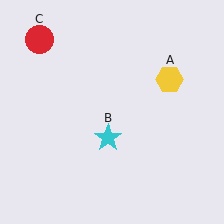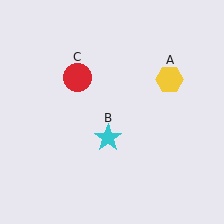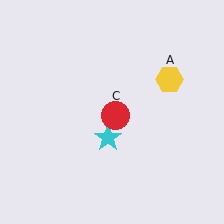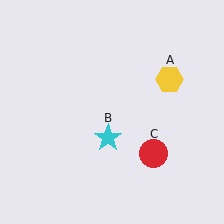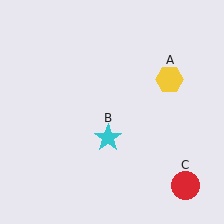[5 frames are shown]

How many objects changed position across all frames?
1 object changed position: red circle (object C).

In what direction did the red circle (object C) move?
The red circle (object C) moved down and to the right.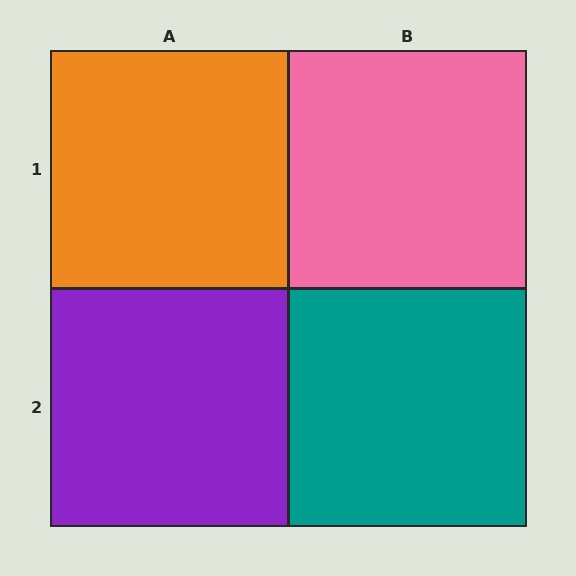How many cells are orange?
1 cell is orange.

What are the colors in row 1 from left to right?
Orange, pink.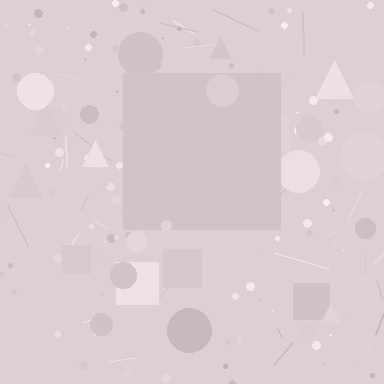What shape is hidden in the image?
A square is hidden in the image.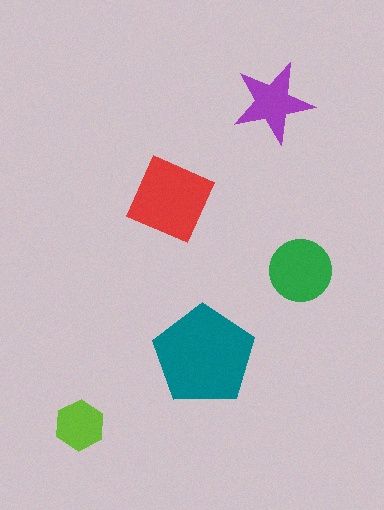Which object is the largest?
The teal pentagon.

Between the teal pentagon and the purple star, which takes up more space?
The teal pentagon.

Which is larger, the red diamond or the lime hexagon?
The red diamond.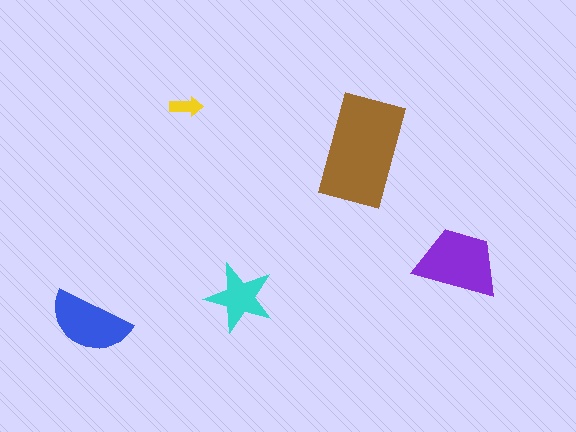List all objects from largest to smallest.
The brown rectangle, the purple trapezoid, the blue semicircle, the cyan star, the yellow arrow.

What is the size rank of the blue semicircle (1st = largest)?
3rd.